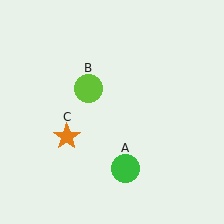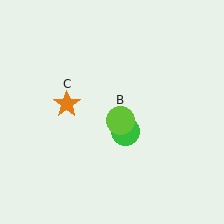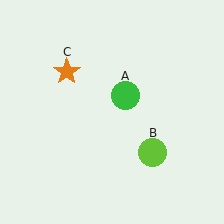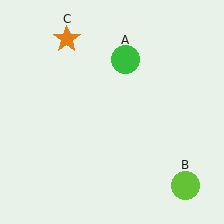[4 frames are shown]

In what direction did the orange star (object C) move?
The orange star (object C) moved up.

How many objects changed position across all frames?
3 objects changed position: green circle (object A), lime circle (object B), orange star (object C).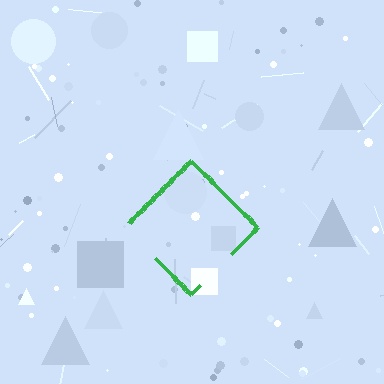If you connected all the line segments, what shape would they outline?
They would outline a diamond.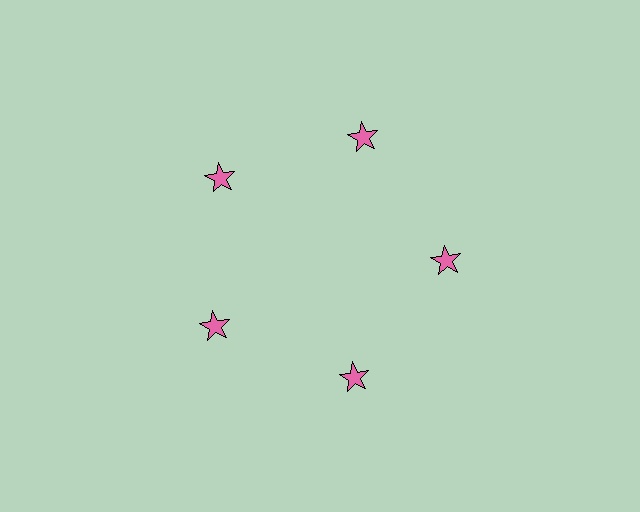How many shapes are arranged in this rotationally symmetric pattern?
There are 5 shapes, arranged in 5 groups of 1.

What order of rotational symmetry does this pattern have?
This pattern has 5-fold rotational symmetry.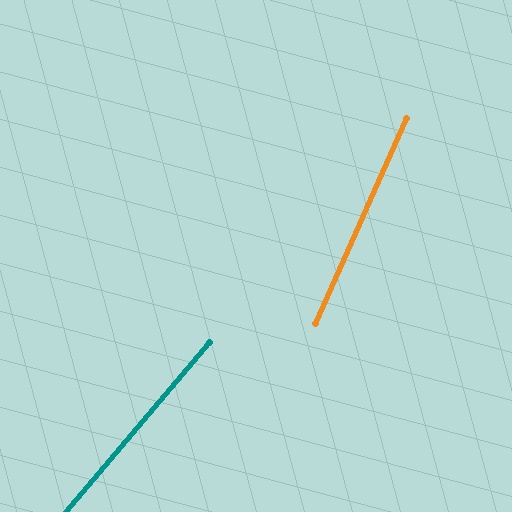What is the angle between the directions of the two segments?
Approximately 16 degrees.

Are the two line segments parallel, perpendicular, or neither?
Neither parallel nor perpendicular — they differ by about 16°.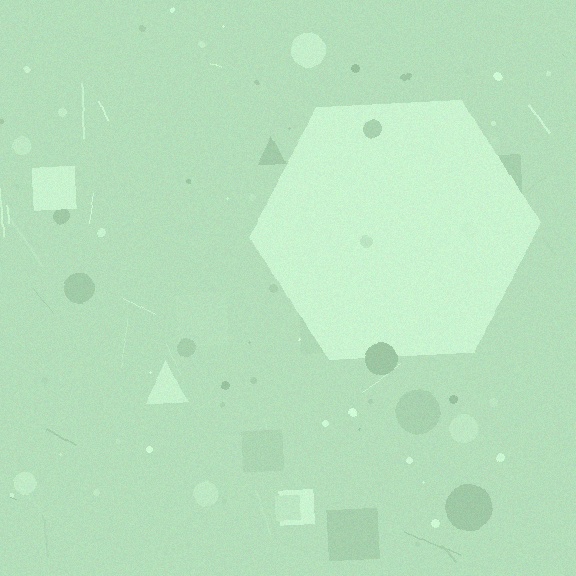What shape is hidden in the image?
A hexagon is hidden in the image.